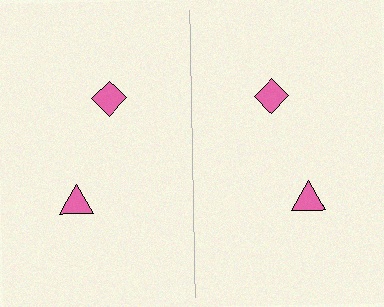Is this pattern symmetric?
Yes, this pattern has bilateral (reflection) symmetry.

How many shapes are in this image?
There are 4 shapes in this image.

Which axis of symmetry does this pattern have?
The pattern has a vertical axis of symmetry running through the center of the image.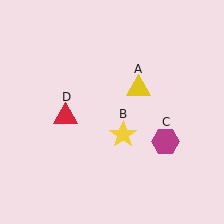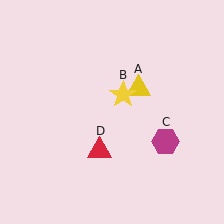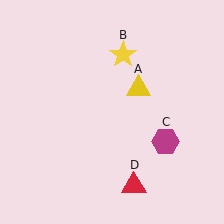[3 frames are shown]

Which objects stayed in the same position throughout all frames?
Yellow triangle (object A) and magenta hexagon (object C) remained stationary.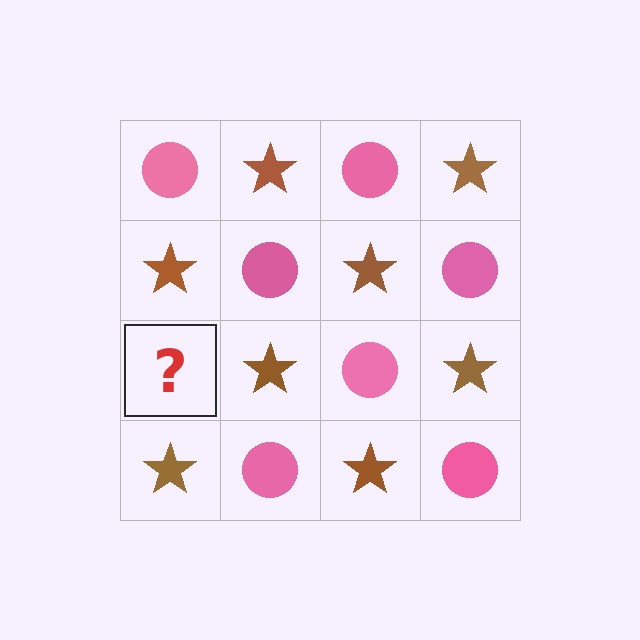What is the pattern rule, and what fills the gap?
The rule is that it alternates pink circle and brown star in a checkerboard pattern. The gap should be filled with a pink circle.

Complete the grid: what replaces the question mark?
The question mark should be replaced with a pink circle.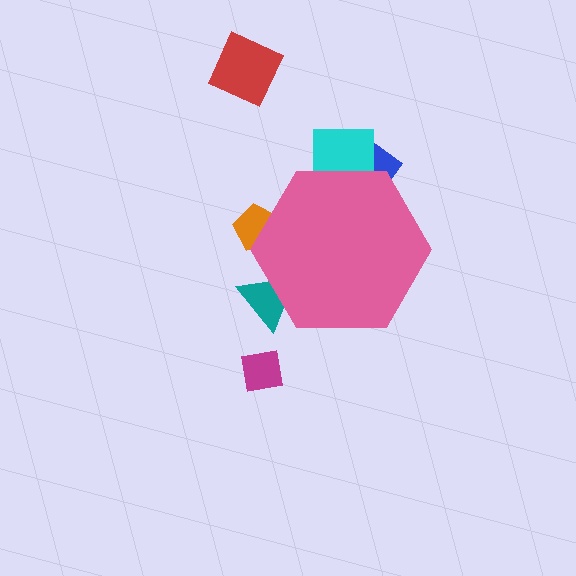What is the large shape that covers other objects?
A pink hexagon.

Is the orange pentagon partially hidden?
Yes, the orange pentagon is partially hidden behind the pink hexagon.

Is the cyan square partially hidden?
Yes, the cyan square is partially hidden behind the pink hexagon.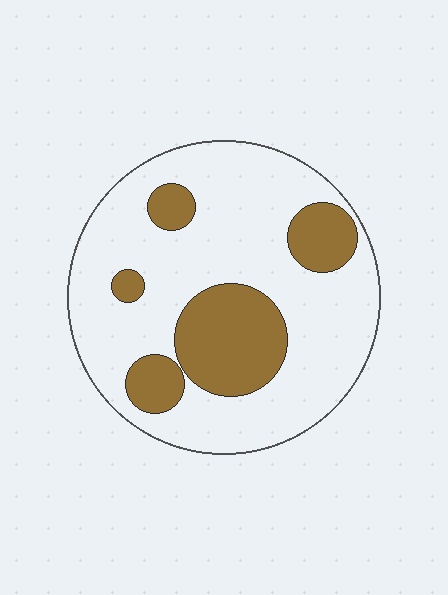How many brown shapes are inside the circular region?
5.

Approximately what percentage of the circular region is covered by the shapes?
Approximately 25%.